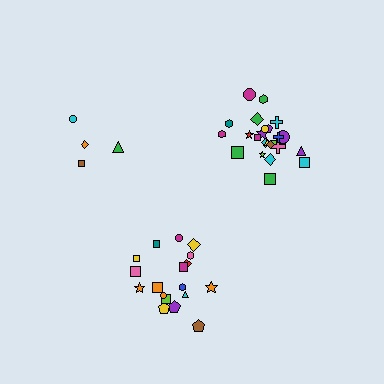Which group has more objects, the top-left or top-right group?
The top-right group.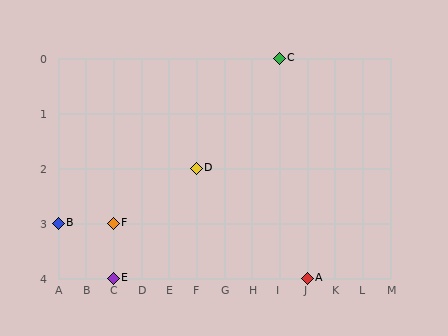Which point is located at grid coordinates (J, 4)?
Point A is at (J, 4).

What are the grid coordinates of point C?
Point C is at grid coordinates (I, 0).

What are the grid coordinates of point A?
Point A is at grid coordinates (J, 4).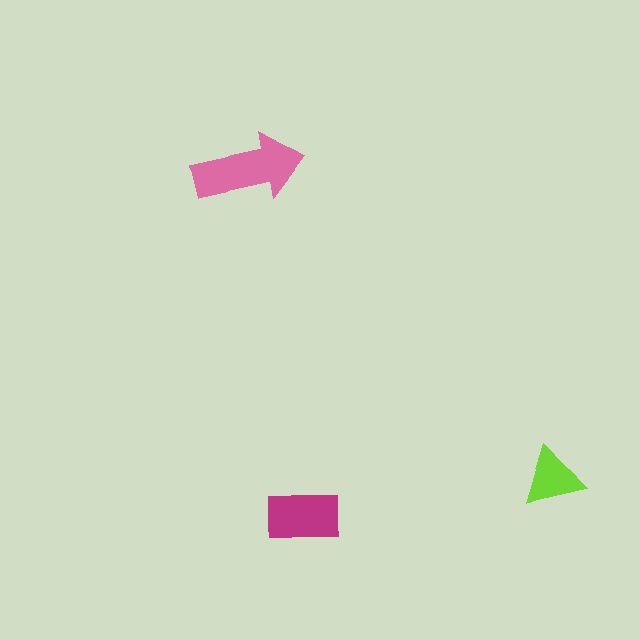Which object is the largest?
The pink arrow.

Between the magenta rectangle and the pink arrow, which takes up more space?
The pink arrow.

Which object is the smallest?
The lime triangle.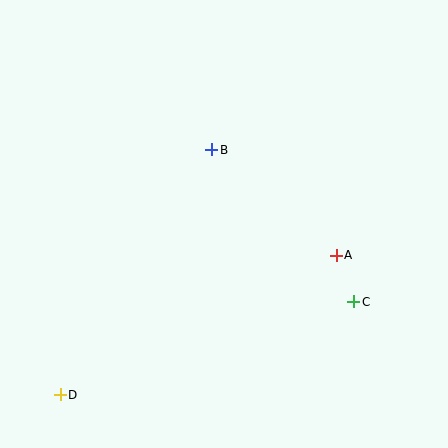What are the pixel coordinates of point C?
Point C is at (354, 302).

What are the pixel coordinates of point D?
Point D is at (60, 395).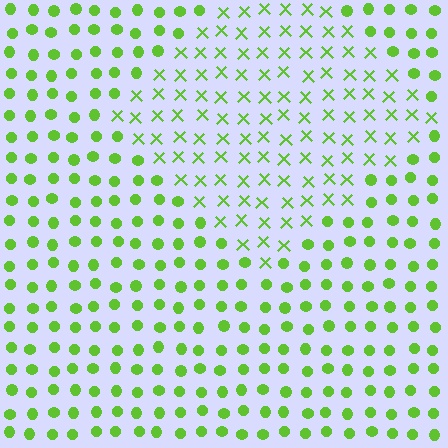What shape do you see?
I see a diamond.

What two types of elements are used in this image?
The image uses X marks inside the diamond region and circles outside it.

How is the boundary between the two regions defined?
The boundary is defined by a change in element shape: X marks inside vs. circles outside. All elements share the same color and spacing.